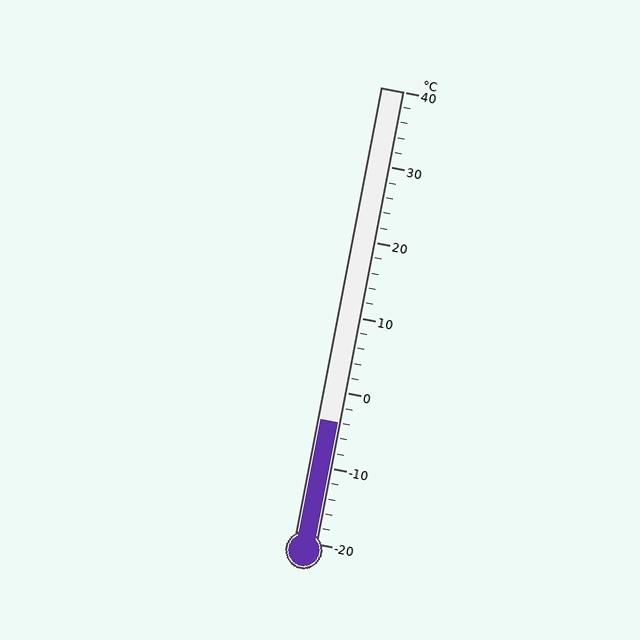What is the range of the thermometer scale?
The thermometer scale ranges from -20°C to 40°C.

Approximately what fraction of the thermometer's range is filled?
The thermometer is filled to approximately 25% of its range.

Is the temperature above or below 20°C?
The temperature is below 20°C.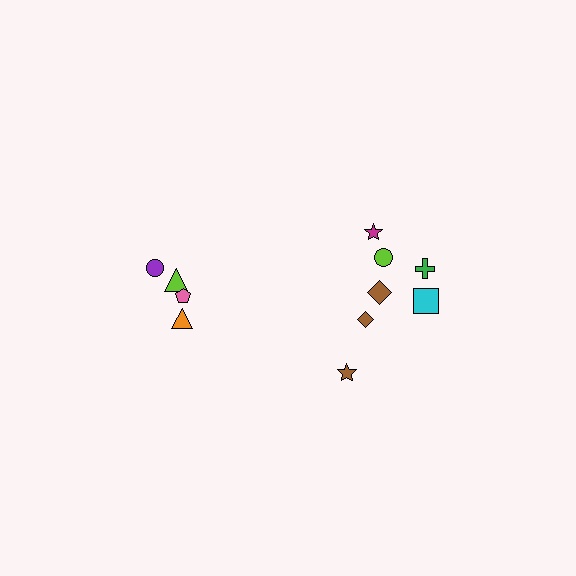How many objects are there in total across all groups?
There are 11 objects.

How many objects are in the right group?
There are 7 objects.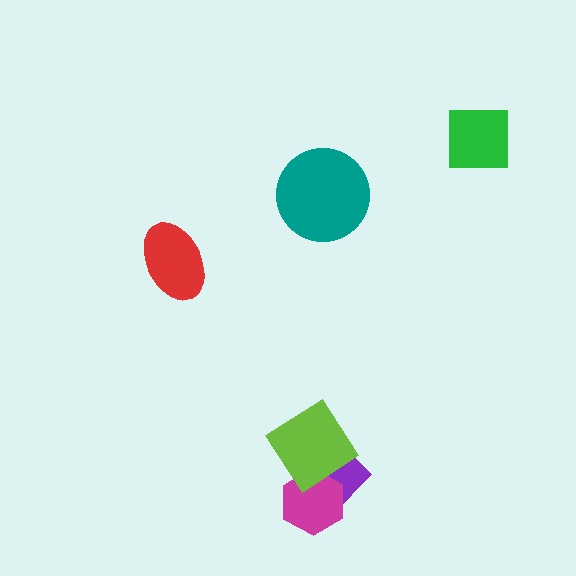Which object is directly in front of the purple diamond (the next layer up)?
The magenta hexagon is directly in front of the purple diamond.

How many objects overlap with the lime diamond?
2 objects overlap with the lime diamond.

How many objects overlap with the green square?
0 objects overlap with the green square.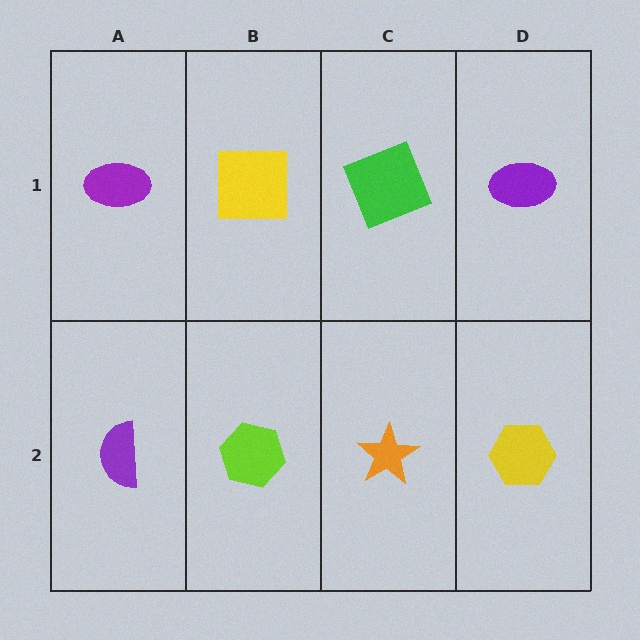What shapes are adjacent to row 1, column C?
An orange star (row 2, column C), a yellow square (row 1, column B), a purple ellipse (row 1, column D).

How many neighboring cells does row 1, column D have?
2.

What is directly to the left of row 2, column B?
A purple semicircle.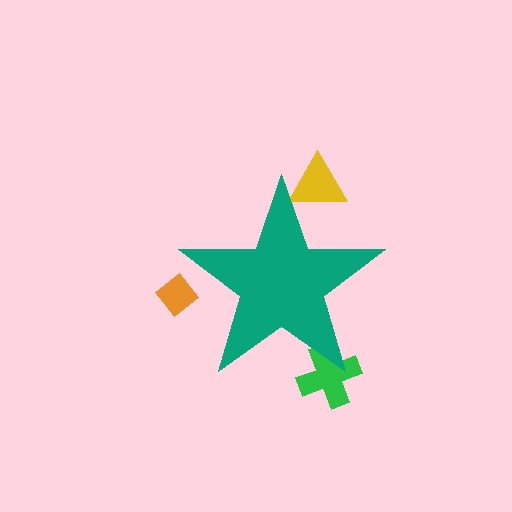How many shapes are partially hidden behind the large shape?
3 shapes are partially hidden.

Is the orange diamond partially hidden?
Yes, the orange diamond is partially hidden behind the teal star.